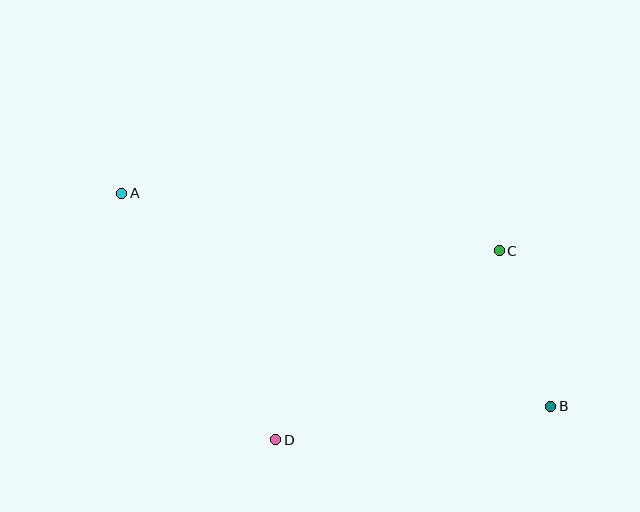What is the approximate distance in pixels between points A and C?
The distance between A and C is approximately 382 pixels.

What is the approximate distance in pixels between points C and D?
The distance between C and D is approximately 293 pixels.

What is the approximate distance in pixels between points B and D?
The distance between B and D is approximately 277 pixels.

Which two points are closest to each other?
Points B and C are closest to each other.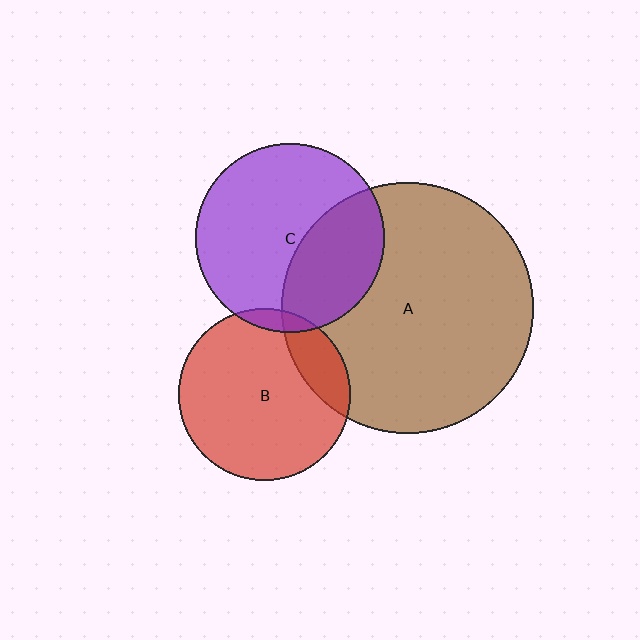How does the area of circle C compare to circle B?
Approximately 1.2 times.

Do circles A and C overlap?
Yes.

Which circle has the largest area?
Circle A (brown).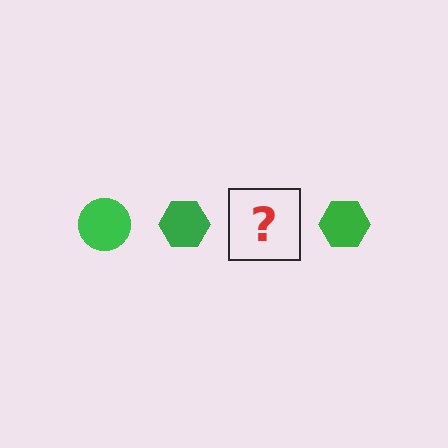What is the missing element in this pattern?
The missing element is a green circle.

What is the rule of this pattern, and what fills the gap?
The rule is that the pattern cycles through circle, hexagon shapes in green. The gap should be filled with a green circle.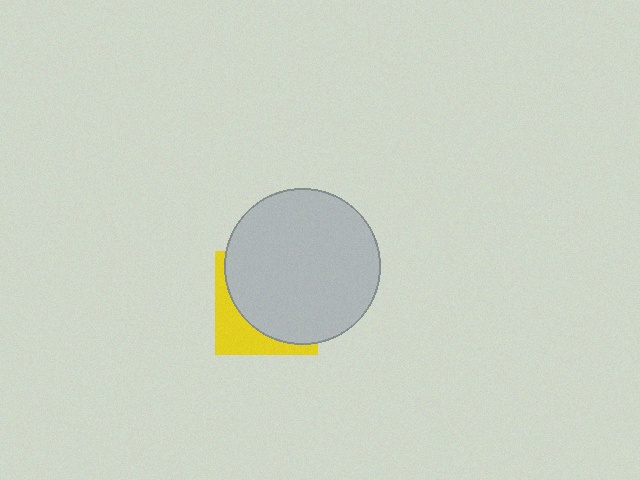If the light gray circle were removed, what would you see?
You would see the complete yellow square.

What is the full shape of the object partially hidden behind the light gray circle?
The partially hidden object is a yellow square.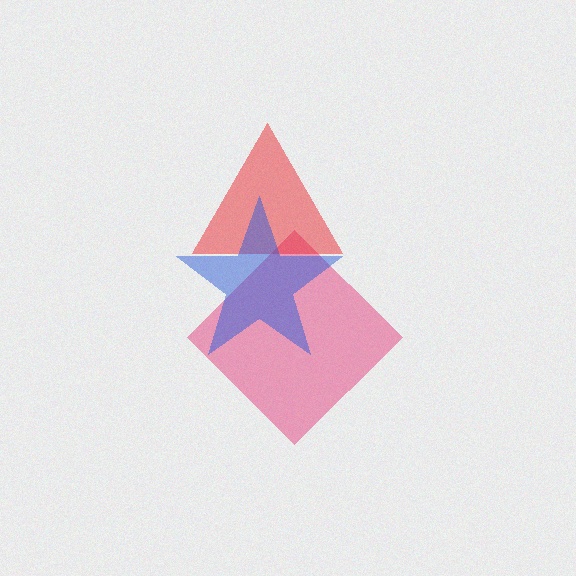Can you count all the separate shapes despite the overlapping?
Yes, there are 3 separate shapes.